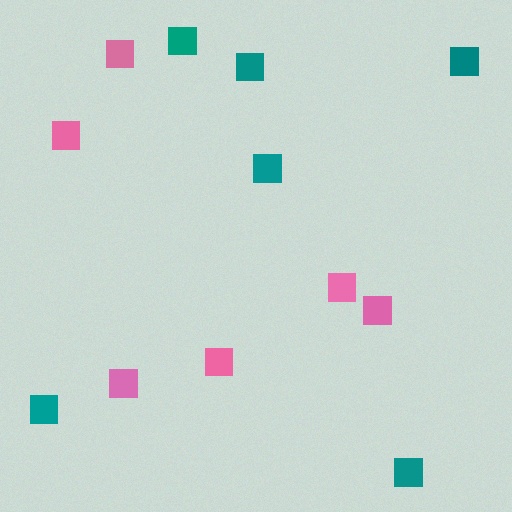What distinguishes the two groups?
There are 2 groups: one group of teal squares (6) and one group of pink squares (6).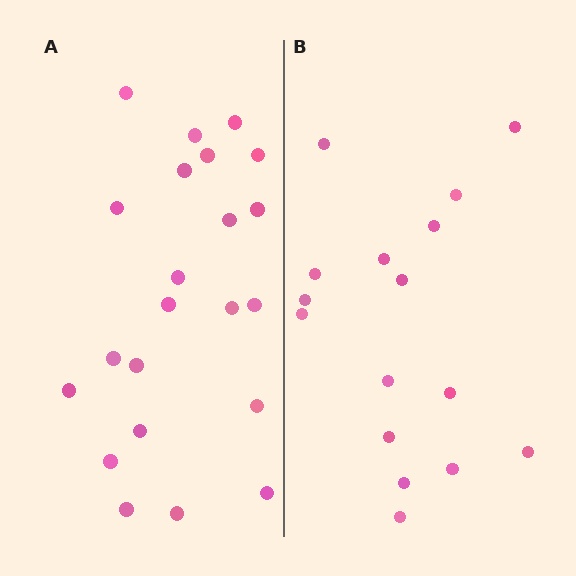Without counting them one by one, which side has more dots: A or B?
Region A (the left region) has more dots.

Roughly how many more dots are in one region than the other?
Region A has about 6 more dots than region B.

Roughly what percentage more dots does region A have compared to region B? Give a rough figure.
About 40% more.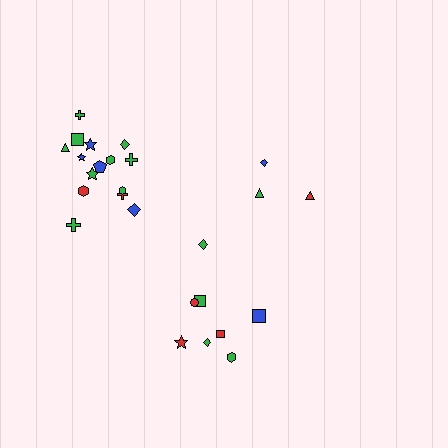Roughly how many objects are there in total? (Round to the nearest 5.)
Roughly 25 objects in total.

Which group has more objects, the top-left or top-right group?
The top-left group.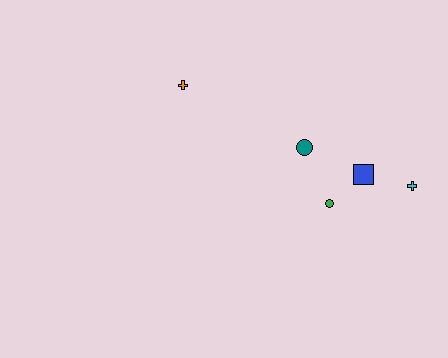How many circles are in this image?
There are 2 circles.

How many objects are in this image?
There are 5 objects.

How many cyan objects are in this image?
There is 1 cyan object.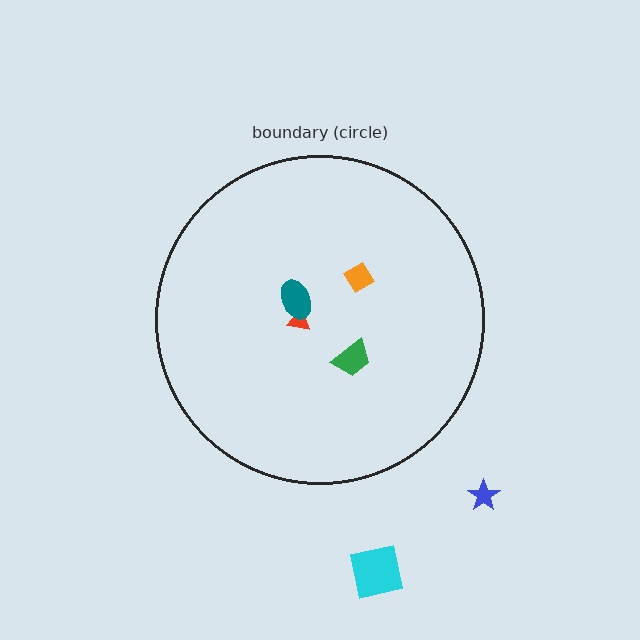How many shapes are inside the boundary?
4 inside, 2 outside.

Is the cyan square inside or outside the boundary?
Outside.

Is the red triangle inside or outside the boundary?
Inside.